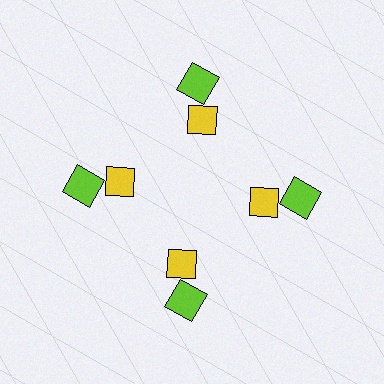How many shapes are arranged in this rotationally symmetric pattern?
There are 8 shapes, arranged in 4 groups of 2.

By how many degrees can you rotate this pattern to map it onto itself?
The pattern maps onto itself every 90 degrees of rotation.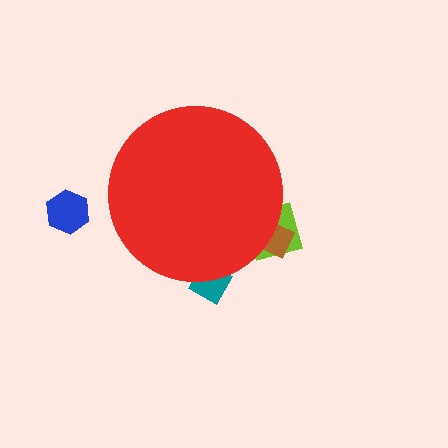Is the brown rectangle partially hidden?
Yes, the brown rectangle is partially hidden behind the red circle.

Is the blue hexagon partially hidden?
No, the blue hexagon is fully visible.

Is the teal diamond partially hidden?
Yes, the teal diamond is partially hidden behind the red circle.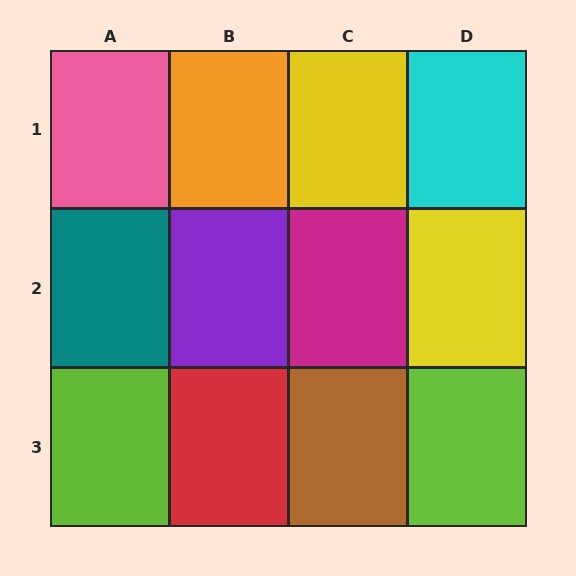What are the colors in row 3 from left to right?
Lime, red, brown, lime.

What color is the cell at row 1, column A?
Pink.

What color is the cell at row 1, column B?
Orange.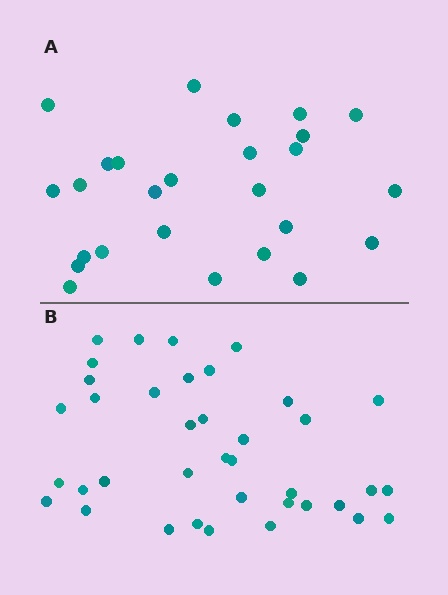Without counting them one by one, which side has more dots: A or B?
Region B (the bottom region) has more dots.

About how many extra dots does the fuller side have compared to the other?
Region B has roughly 12 or so more dots than region A.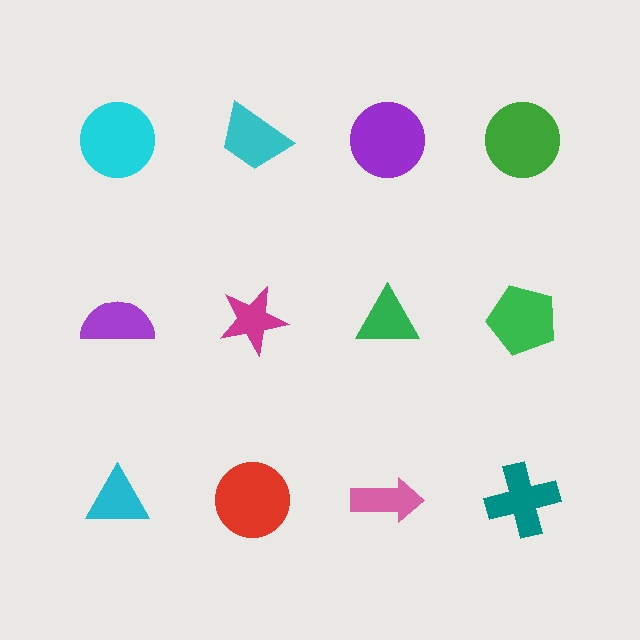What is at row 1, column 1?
A cyan circle.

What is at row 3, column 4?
A teal cross.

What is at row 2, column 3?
A green triangle.